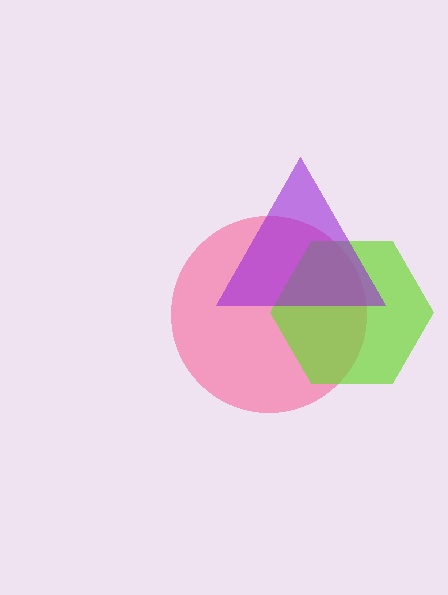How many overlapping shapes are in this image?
There are 3 overlapping shapes in the image.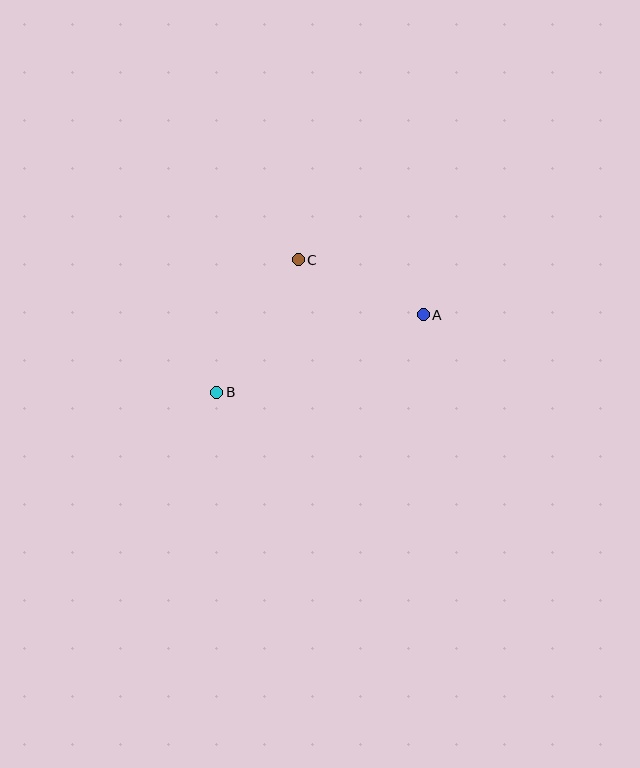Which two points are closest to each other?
Points A and C are closest to each other.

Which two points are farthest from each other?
Points A and B are farthest from each other.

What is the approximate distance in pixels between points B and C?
The distance between B and C is approximately 156 pixels.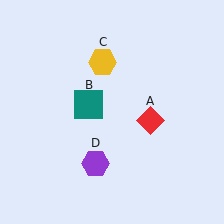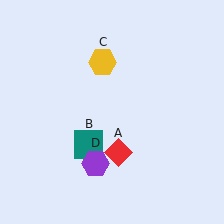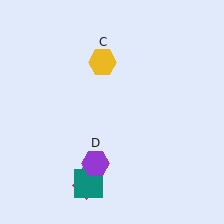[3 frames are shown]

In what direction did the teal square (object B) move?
The teal square (object B) moved down.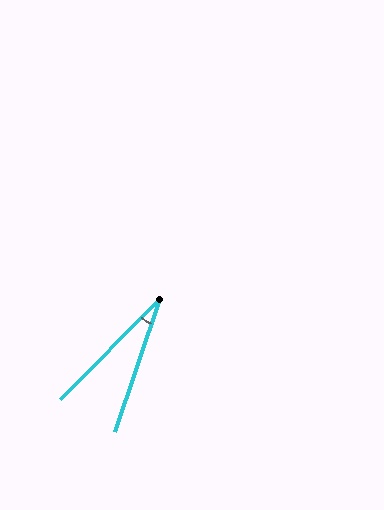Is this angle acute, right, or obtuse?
It is acute.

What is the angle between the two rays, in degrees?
Approximately 26 degrees.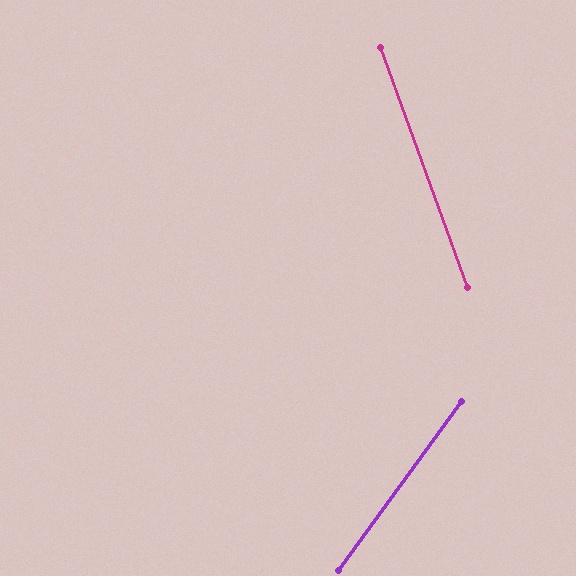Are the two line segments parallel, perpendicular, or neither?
Neither parallel nor perpendicular — they differ by about 56°.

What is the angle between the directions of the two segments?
Approximately 56 degrees.